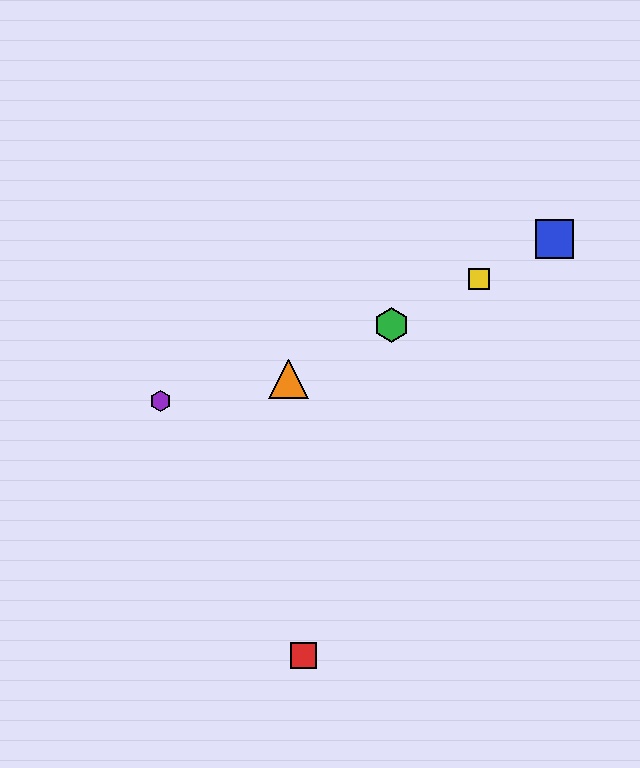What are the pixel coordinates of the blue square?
The blue square is at (555, 239).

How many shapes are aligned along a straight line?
4 shapes (the blue square, the green hexagon, the yellow square, the orange triangle) are aligned along a straight line.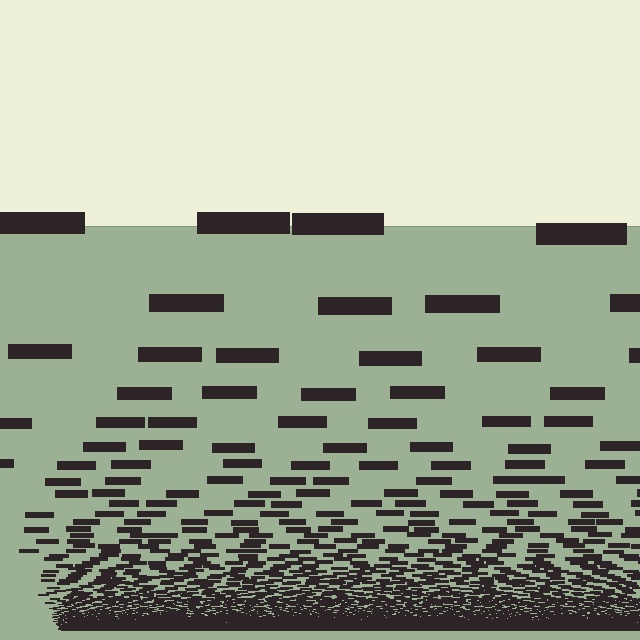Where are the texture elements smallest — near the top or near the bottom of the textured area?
Near the bottom.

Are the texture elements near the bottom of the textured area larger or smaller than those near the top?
Smaller. The gradient is inverted — elements near the bottom are smaller and denser.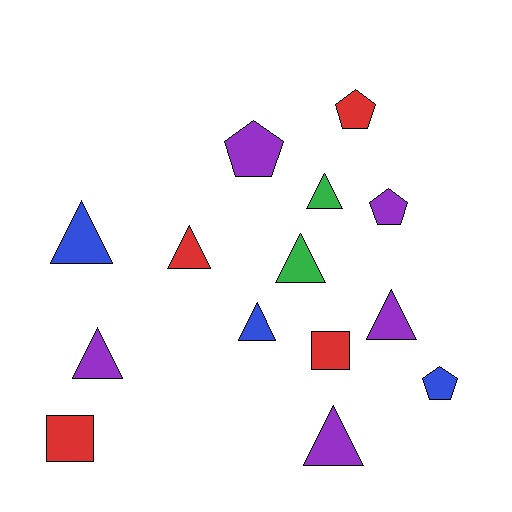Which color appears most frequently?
Purple, with 5 objects.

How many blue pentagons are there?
There is 1 blue pentagon.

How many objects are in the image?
There are 14 objects.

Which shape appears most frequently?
Triangle, with 8 objects.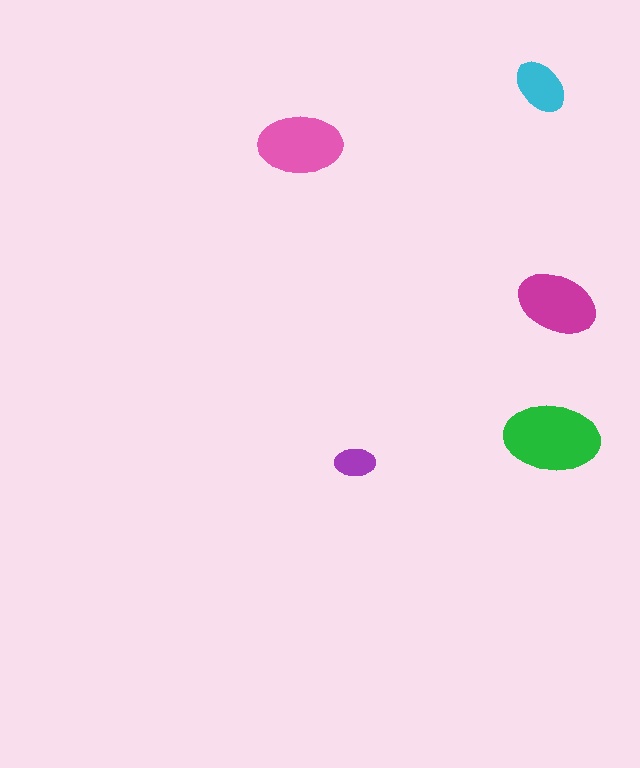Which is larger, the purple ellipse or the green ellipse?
The green one.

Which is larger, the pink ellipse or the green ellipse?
The green one.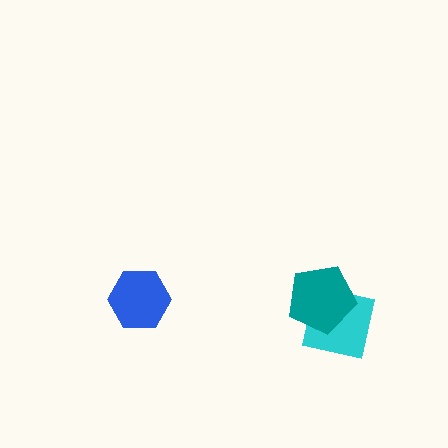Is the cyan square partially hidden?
Yes, it is partially covered by another shape.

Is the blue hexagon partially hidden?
No, no other shape covers it.